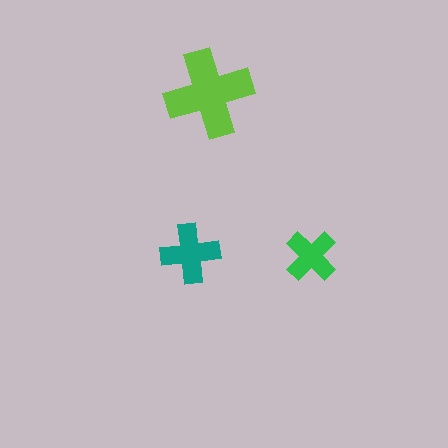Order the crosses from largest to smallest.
the lime one, the teal one, the green one.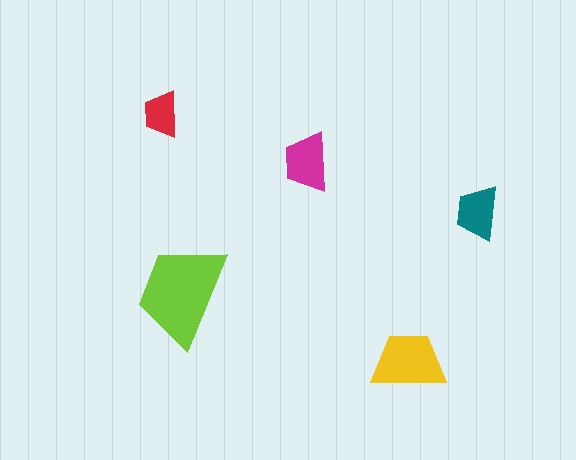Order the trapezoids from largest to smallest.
the lime one, the yellow one, the magenta one, the teal one, the red one.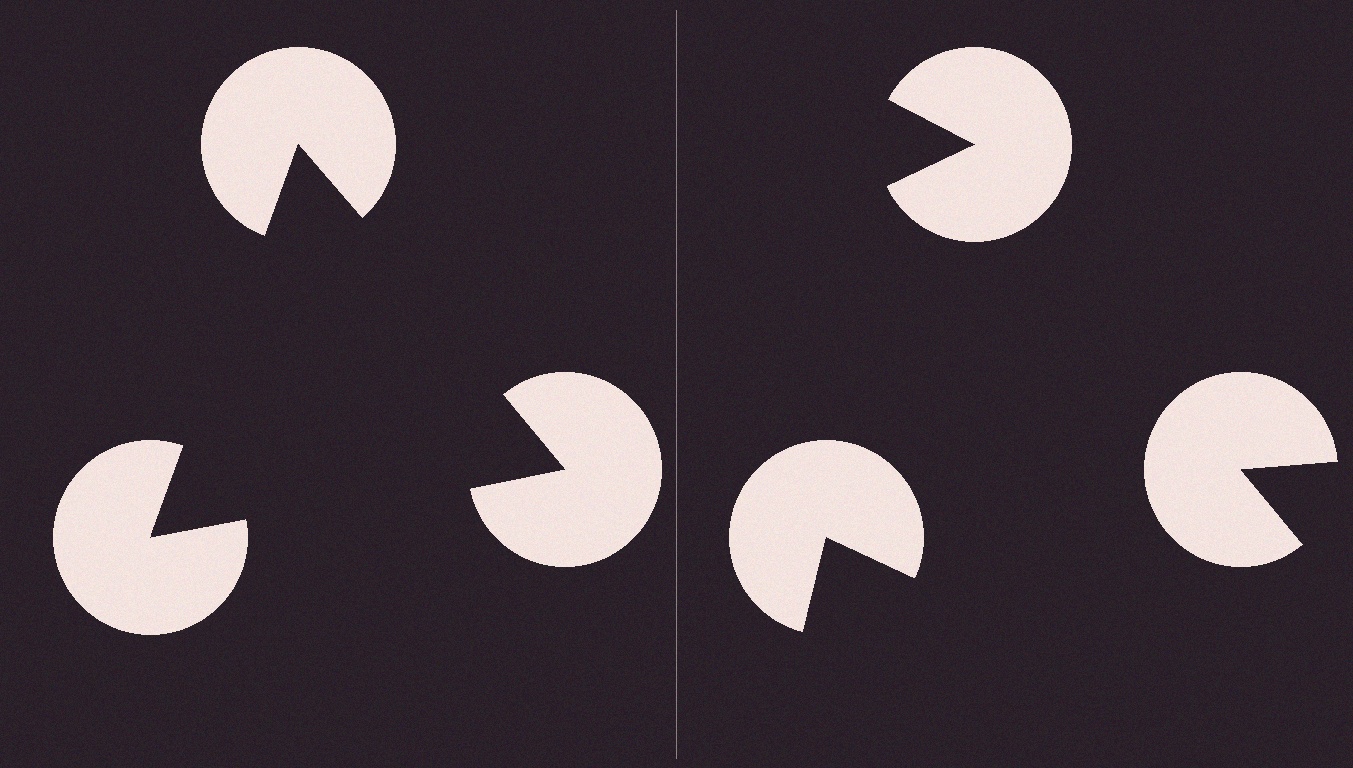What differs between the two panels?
The pac-man discs are positioned identically on both sides; only the wedge orientations differ. On the left they align to a triangle; on the right they are misaligned.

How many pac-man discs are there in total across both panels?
6 — 3 on each side.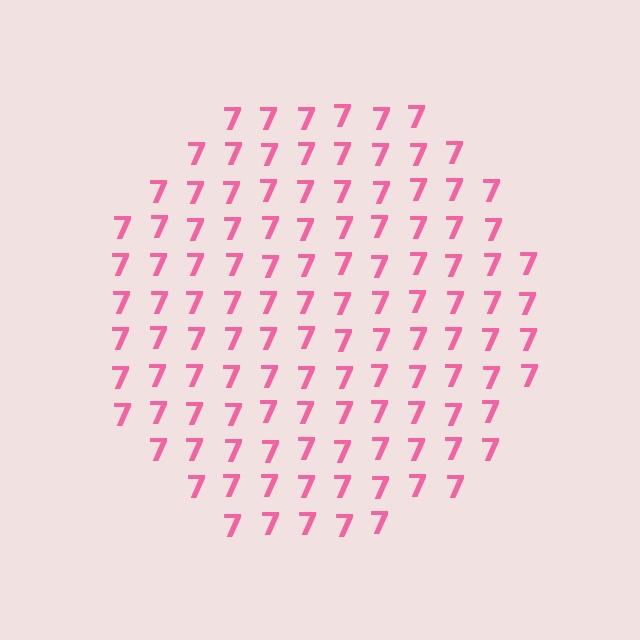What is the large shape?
The large shape is a circle.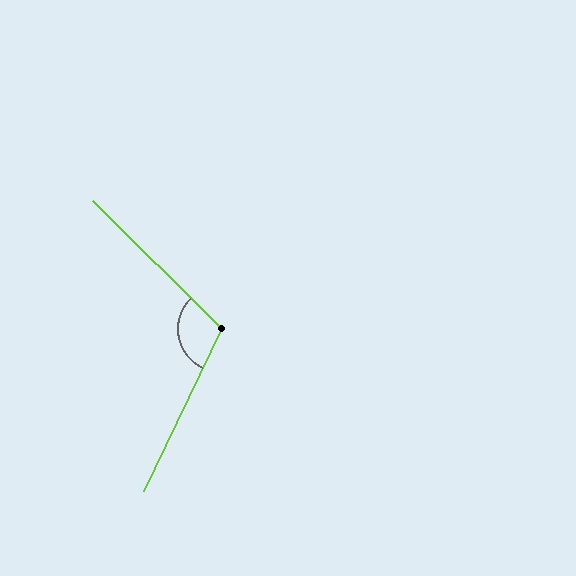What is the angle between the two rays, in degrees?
Approximately 109 degrees.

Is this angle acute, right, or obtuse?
It is obtuse.